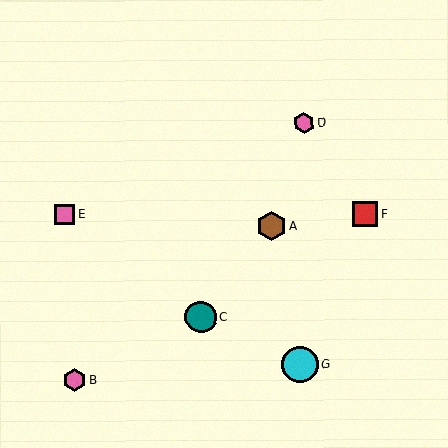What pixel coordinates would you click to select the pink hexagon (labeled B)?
Click at (74, 380) to select the pink hexagon B.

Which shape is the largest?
The cyan circle (labeled G) is the largest.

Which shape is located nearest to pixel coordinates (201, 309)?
The teal circle (labeled C) at (201, 317) is nearest to that location.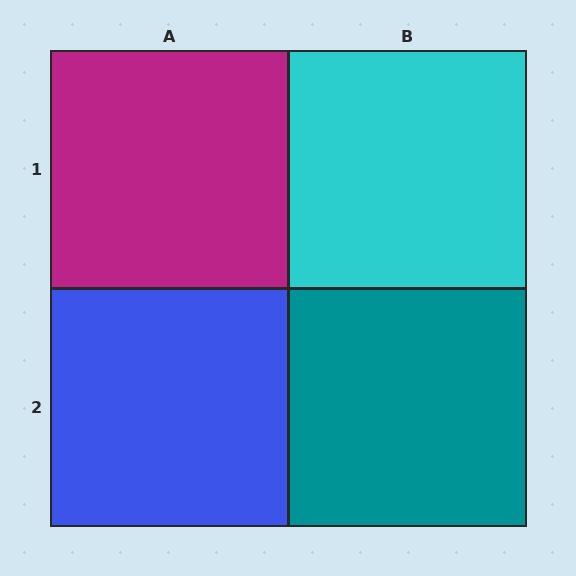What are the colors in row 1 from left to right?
Magenta, cyan.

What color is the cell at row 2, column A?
Blue.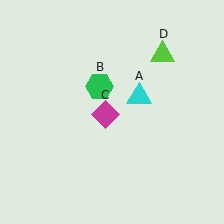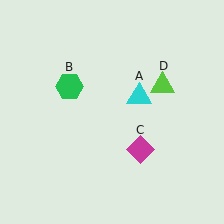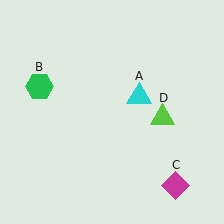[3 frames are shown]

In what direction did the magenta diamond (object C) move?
The magenta diamond (object C) moved down and to the right.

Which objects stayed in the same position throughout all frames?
Cyan triangle (object A) remained stationary.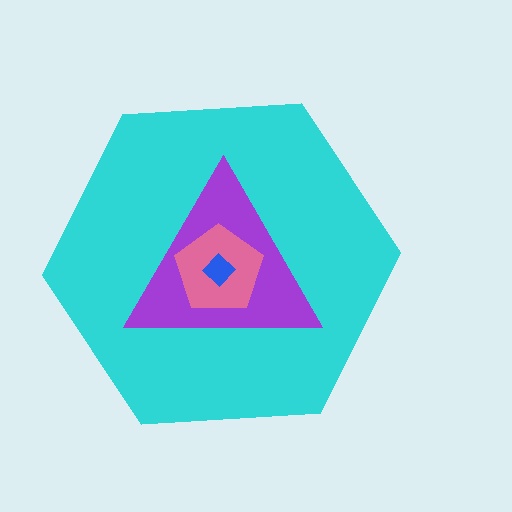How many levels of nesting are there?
4.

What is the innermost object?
The blue diamond.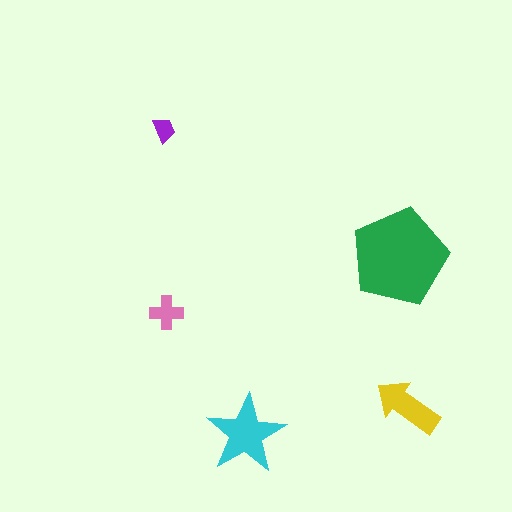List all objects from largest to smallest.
The green pentagon, the cyan star, the yellow arrow, the pink cross, the purple trapezoid.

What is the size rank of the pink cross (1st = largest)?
4th.